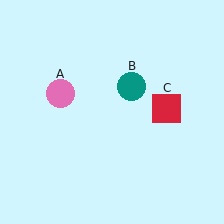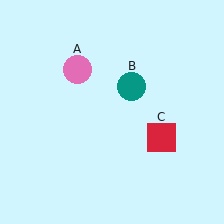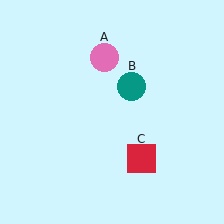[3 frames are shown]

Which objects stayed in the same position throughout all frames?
Teal circle (object B) remained stationary.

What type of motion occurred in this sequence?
The pink circle (object A), red square (object C) rotated clockwise around the center of the scene.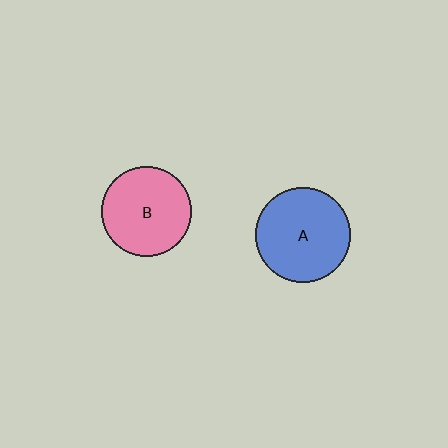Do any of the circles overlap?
No, none of the circles overlap.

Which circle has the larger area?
Circle A (blue).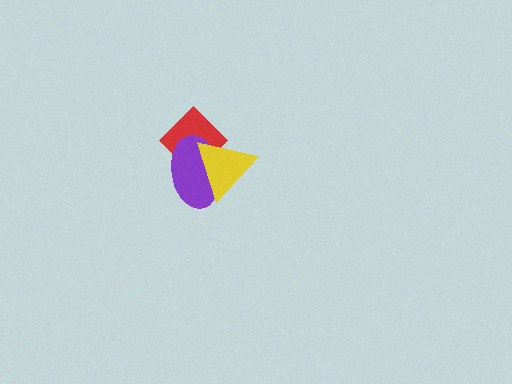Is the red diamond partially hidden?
Yes, it is partially covered by another shape.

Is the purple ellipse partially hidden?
Yes, it is partially covered by another shape.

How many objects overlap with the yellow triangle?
2 objects overlap with the yellow triangle.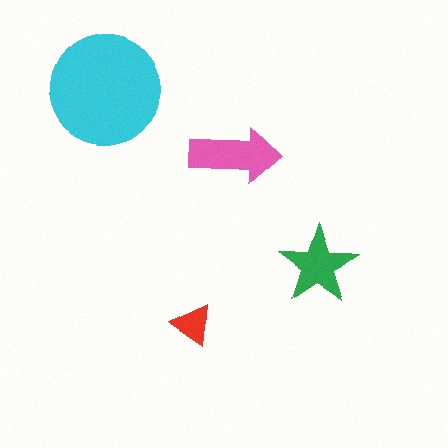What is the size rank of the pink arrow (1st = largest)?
2nd.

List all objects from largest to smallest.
The cyan circle, the pink arrow, the green star, the red triangle.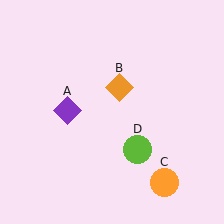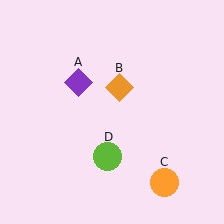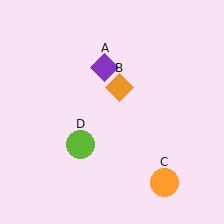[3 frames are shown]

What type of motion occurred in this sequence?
The purple diamond (object A), lime circle (object D) rotated clockwise around the center of the scene.